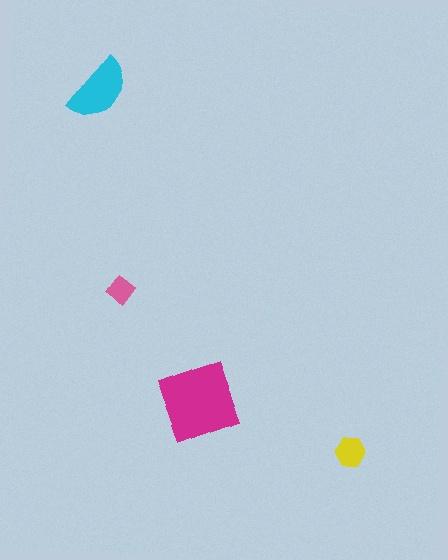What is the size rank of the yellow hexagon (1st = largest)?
3rd.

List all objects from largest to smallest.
The magenta square, the cyan semicircle, the yellow hexagon, the pink diamond.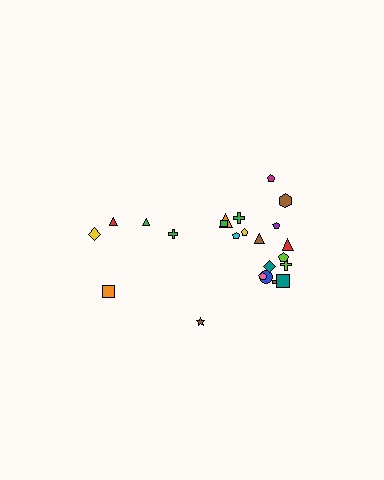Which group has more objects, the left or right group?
The right group.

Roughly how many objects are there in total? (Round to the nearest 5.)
Roughly 25 objects in total.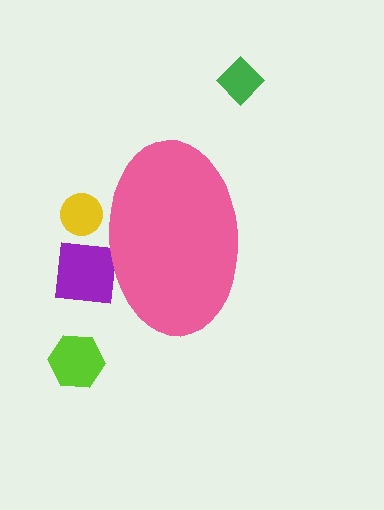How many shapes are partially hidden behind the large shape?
2 shapes are partially hidden.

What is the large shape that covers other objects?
A pink ellipse.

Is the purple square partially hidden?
Yes, the purple square is partially hidden behind the pink ellipse.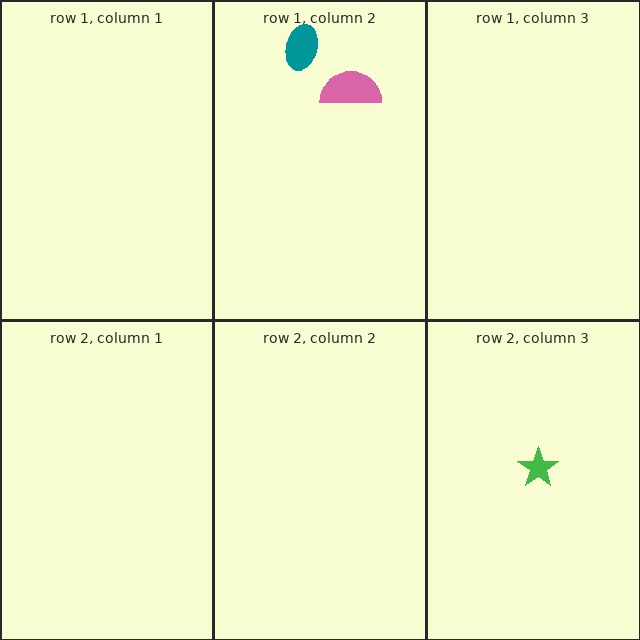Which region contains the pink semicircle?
The row 1, column 2 region.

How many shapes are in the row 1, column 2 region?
2.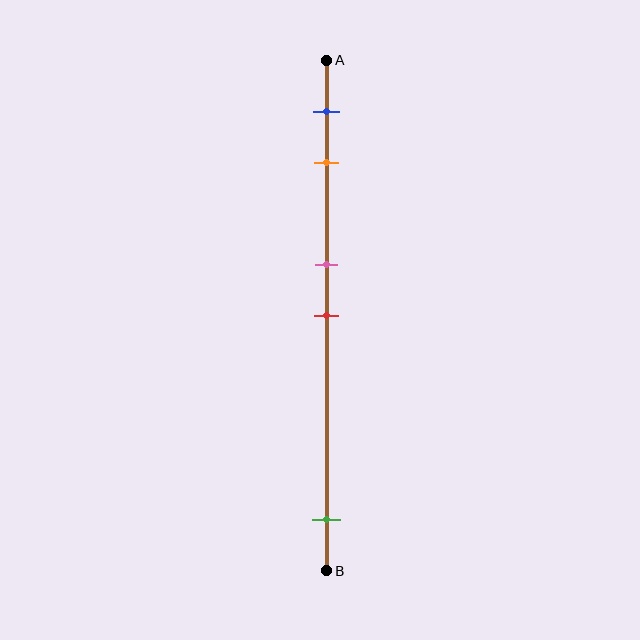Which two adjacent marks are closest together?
The pink and red marks are the closest adjacent pair.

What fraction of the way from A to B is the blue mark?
The blue mark is approximately 10% (0.1) of the way from A to B.